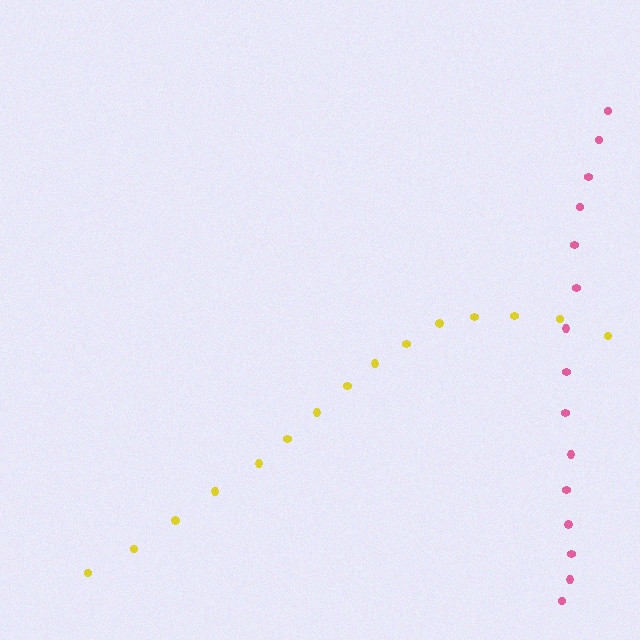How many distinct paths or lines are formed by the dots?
There are 2 distinct paths.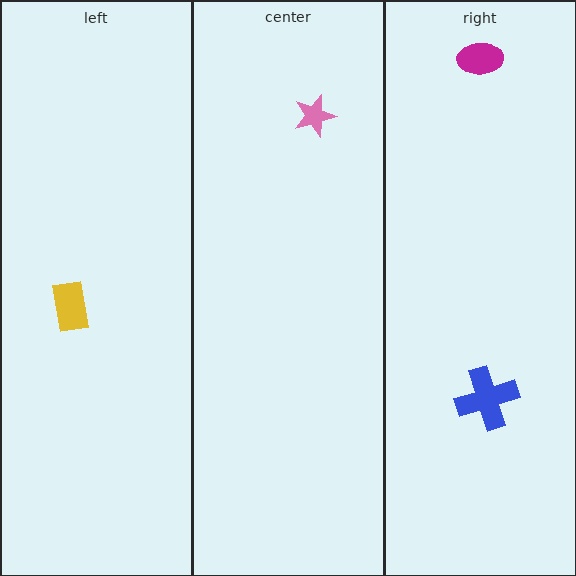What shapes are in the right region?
The magenta ellipse, the blue cross.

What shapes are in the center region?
The pink star.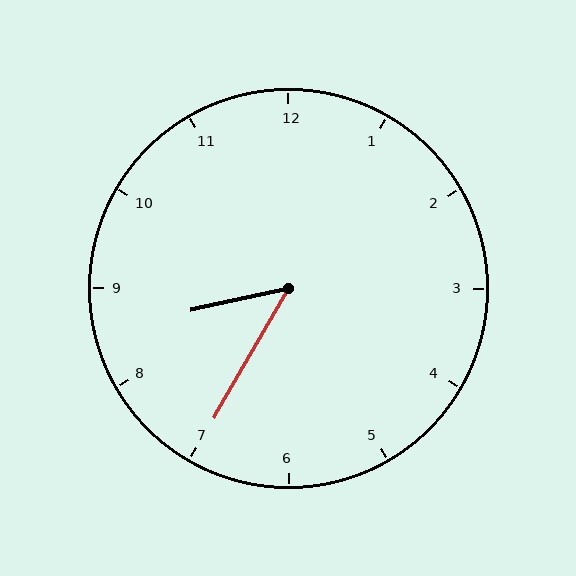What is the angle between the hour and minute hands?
Approximately 48 degrees.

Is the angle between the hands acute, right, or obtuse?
It is acute.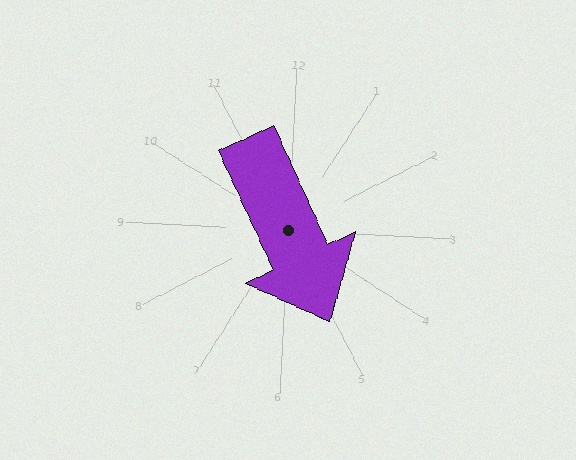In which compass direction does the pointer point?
Southeast.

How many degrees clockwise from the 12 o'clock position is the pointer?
Approximately 152 degrees.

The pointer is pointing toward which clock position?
Roughly 5 o'clock.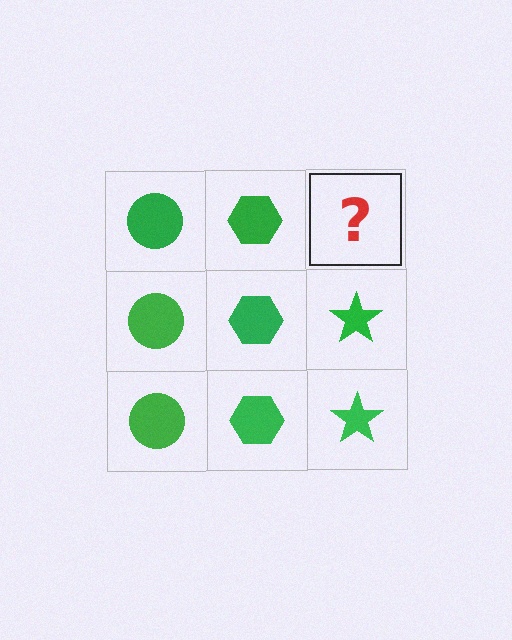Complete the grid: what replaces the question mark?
The question mark should be replaced with a green star.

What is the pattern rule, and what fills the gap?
The rule is that each column has a consistent shape. The gap should be filled with a green star.